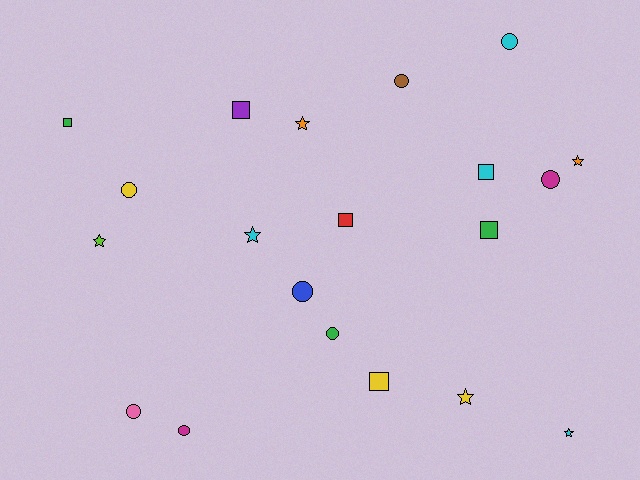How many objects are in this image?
There are 20 objects.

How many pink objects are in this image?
There is 1 pink object.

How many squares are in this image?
There are 6 squares.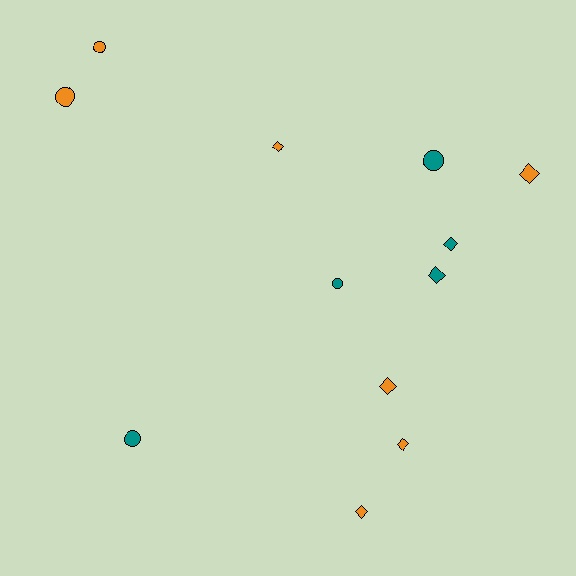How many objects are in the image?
There are 12 objects.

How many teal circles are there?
There are 3 teal circles.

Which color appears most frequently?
Orange, with 7 objects.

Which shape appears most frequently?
Diamond, with 7 objects.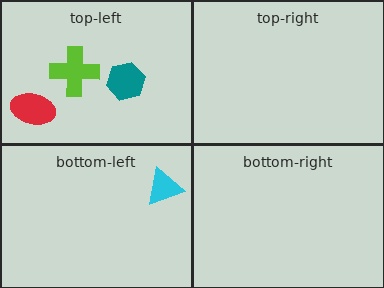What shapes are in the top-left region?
The red ellipse, the lime cross, the teal hexagon.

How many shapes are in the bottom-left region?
1.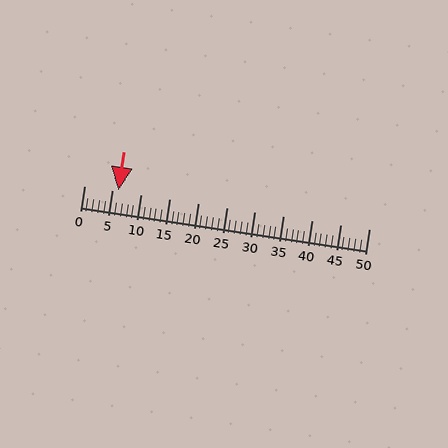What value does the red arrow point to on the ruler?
The red arrow points to approximately 6.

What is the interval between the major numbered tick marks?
The major tick marks are spaced 5 units apart.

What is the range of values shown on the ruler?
The ruler shows values from 0 to 50.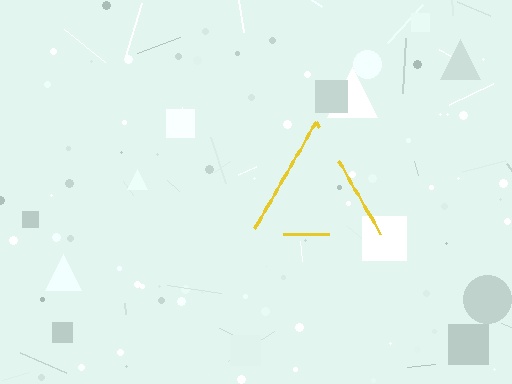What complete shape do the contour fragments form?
The contour fragments form a triangle.